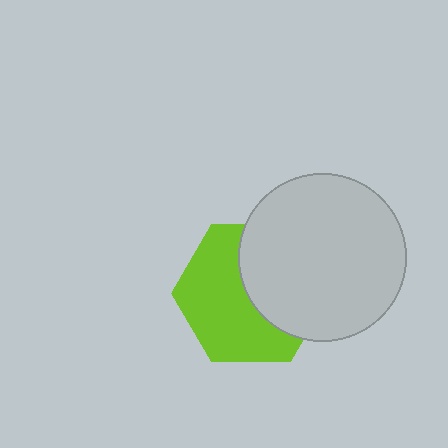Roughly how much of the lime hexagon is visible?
About half of it is visible (roughly 56%).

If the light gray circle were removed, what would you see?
You would see the complete lime hexagon.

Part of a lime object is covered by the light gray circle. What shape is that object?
It is a hexagon.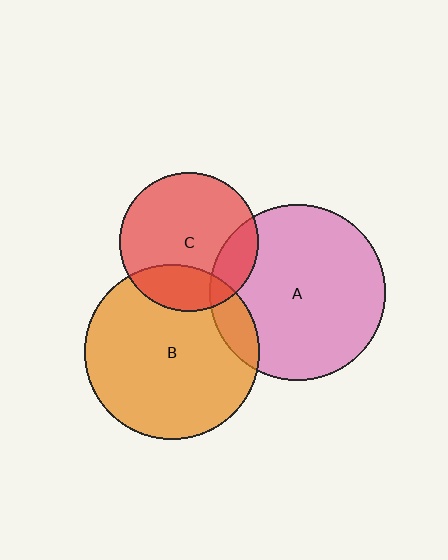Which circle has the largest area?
Circle A (pink).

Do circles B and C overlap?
Yes.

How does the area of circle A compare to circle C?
Approximately 1.6 times.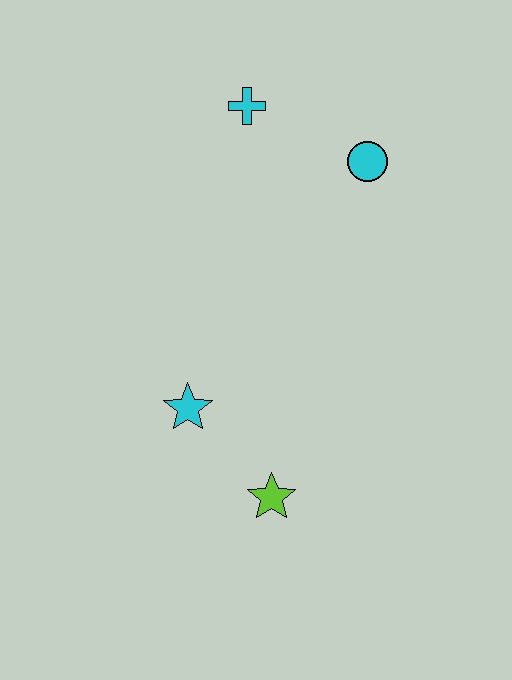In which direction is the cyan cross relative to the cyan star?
The cyan cross is above the cyan star.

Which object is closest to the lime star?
The cyan star is closest to the lime star.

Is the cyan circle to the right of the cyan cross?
Yes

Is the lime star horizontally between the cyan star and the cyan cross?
No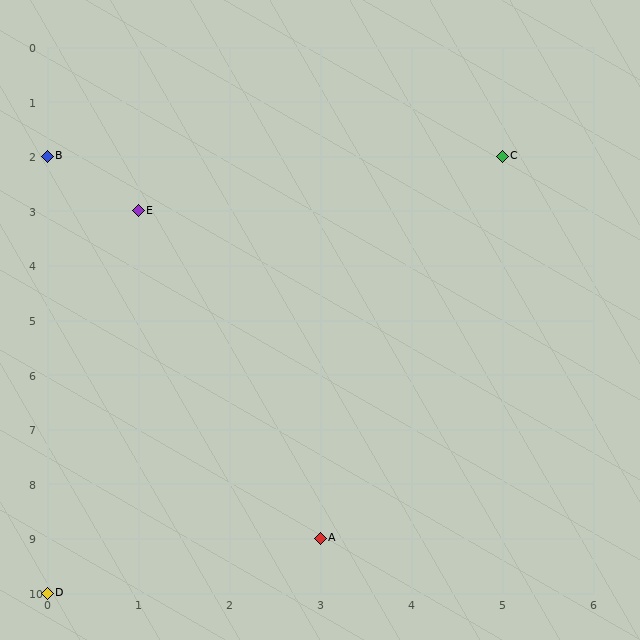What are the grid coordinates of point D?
Point D is at grid coordinates (0, 10).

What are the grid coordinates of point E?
Point E is at grid coordinates (1, 3).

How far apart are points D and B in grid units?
Points D and B are 8 rows apart.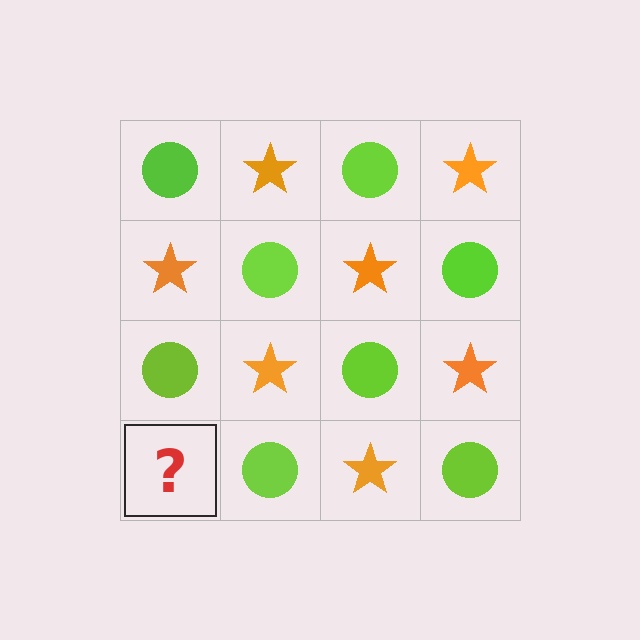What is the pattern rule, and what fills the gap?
The rule is that it alternates lime circle and orange star in a checkerboard pattern. The gap should be filled with an orange star.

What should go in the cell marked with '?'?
The missing cell should contain an orange star.